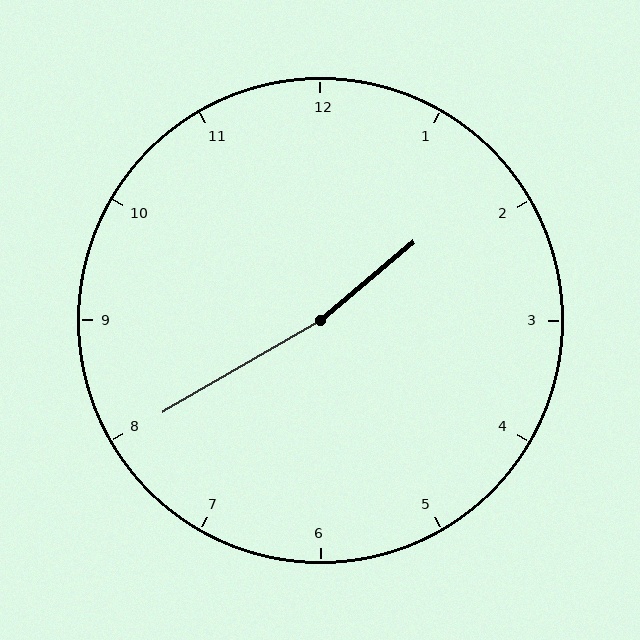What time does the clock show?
1:40.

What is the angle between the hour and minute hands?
Approximately 170 degrees.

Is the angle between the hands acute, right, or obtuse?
It is obtuse.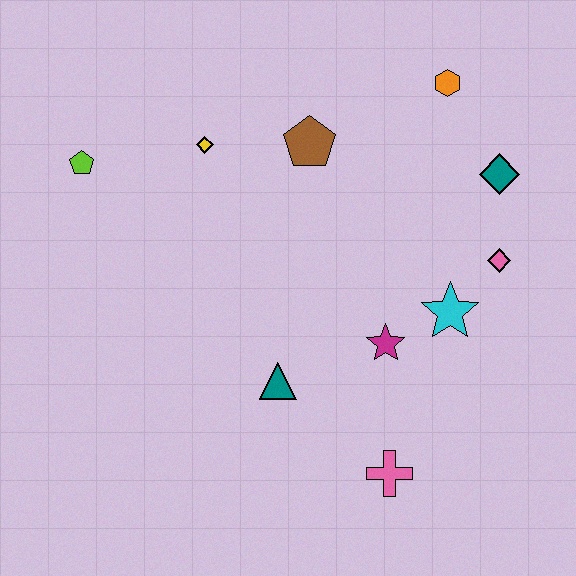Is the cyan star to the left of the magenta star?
No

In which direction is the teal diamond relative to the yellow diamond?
The teal diamond is to the right of the yellow diamond.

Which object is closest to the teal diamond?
The pink diamond is closest to the teal diamond.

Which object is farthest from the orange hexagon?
The pink cross is farthest from the orange hexagon.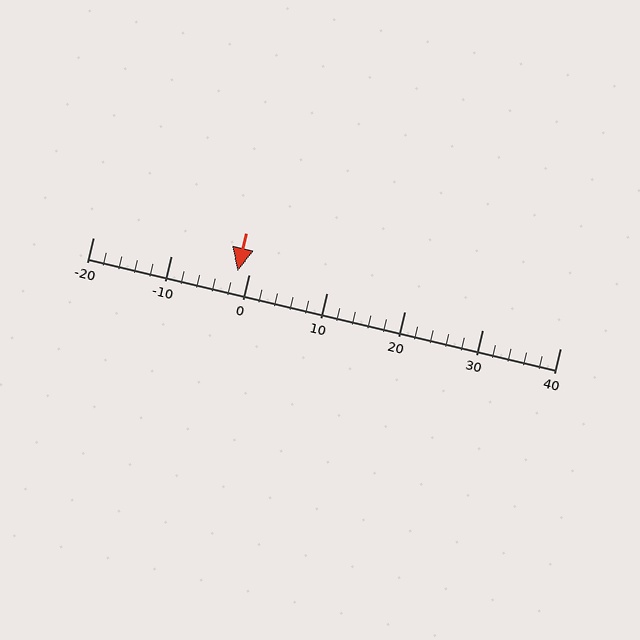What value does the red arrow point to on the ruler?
The red arrow points to approximately -1.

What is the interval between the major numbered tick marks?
The major tick marks are spaced 10 units apart.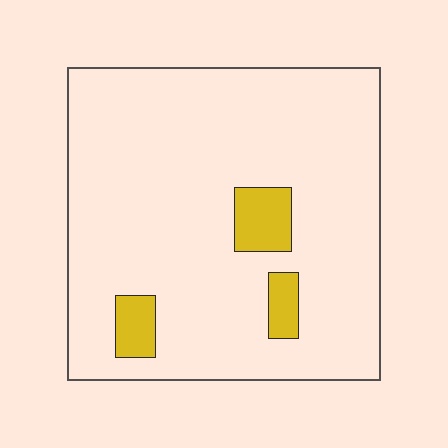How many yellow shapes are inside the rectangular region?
3.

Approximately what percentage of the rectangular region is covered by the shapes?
Approximately 10%.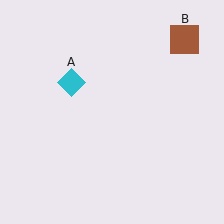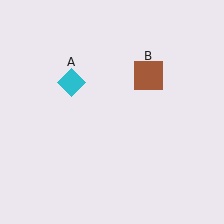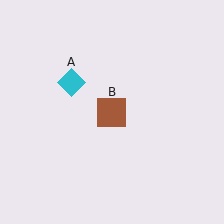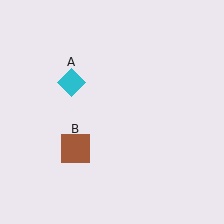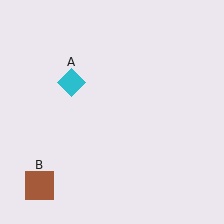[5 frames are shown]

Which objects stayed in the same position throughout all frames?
Cyan diamond (object A) remained stationary.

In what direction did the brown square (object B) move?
The brown square (object B) moved down and to the left.